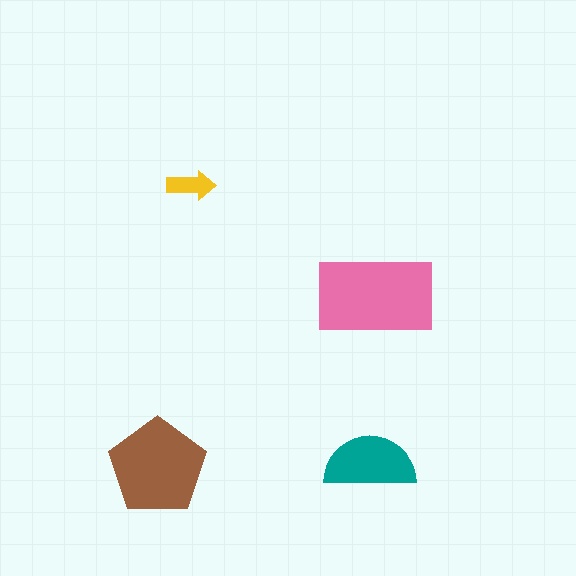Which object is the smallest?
The yellow arrow.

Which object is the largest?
The pink rectangle.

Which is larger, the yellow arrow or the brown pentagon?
The brown pentagon.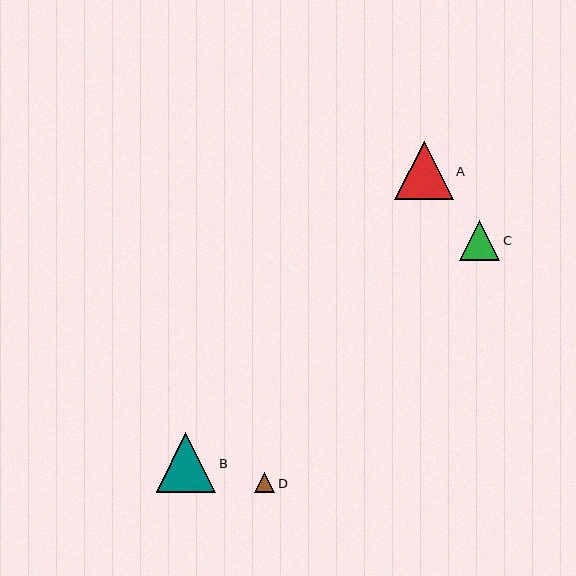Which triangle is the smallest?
Triangle D is the smallest with a size of approximately 20 pixels.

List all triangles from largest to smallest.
From largest to smallest: B, A, C, D.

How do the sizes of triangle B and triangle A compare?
Triangle B and triangle A are approximately the same size.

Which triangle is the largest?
Triangle B is the largest with a size of approximately 60 pixels.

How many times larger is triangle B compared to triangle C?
Triangle B is approximately 1.5 times the size of triangle C.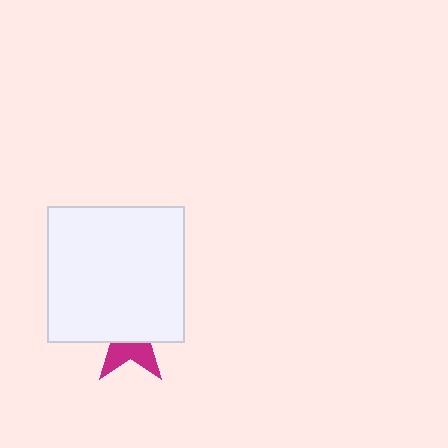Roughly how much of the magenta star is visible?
A small part of it is visible (roughly 36%).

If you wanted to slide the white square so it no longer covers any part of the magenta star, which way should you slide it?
Slide it up — that is the most direct way to separate the two shapes.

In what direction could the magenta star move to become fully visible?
The magenta star could move down. That would shift it out from behind the white square entirely.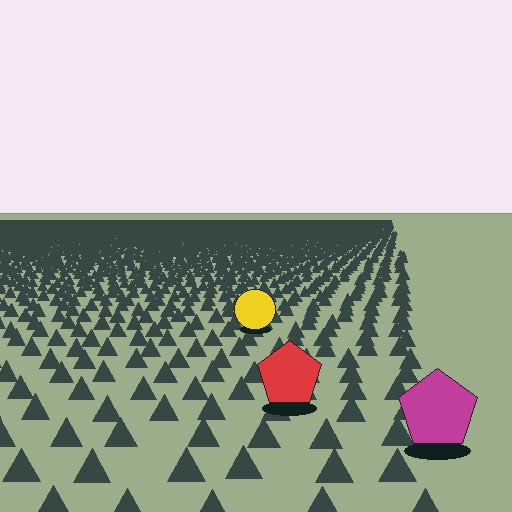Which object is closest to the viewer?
The magenta pentagon is closest. The texture marks near it are larger and more spread out.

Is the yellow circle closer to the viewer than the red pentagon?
No. The red pentagon is closer — you can tell from the texture gradient: the ground texture is coarser near it.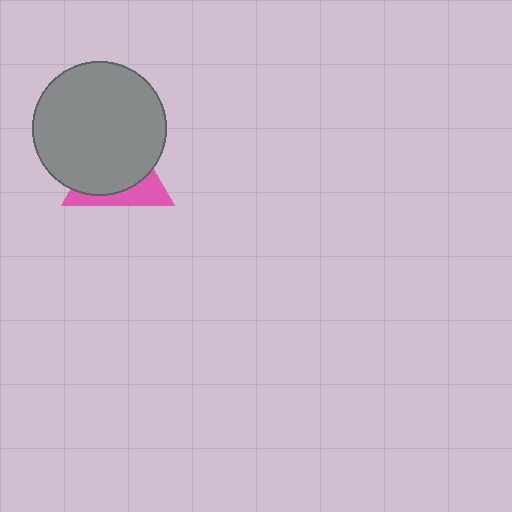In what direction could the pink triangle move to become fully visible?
The pink triangle could move down. That would shift it out from behind the gray circle entirely.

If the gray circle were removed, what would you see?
You would see the complete pink triangle.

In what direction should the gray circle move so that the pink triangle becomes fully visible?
The gray circle should move up. That is the shortest direction to clear the overlap and leave the pink triangle fully visible.